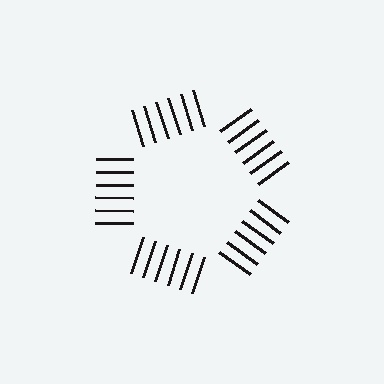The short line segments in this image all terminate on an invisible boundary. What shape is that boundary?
An illusory pentagon — the line segments terminate on its edges but no continuous stroke is drawn.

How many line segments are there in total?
30 — 6 along each of the 5 edges.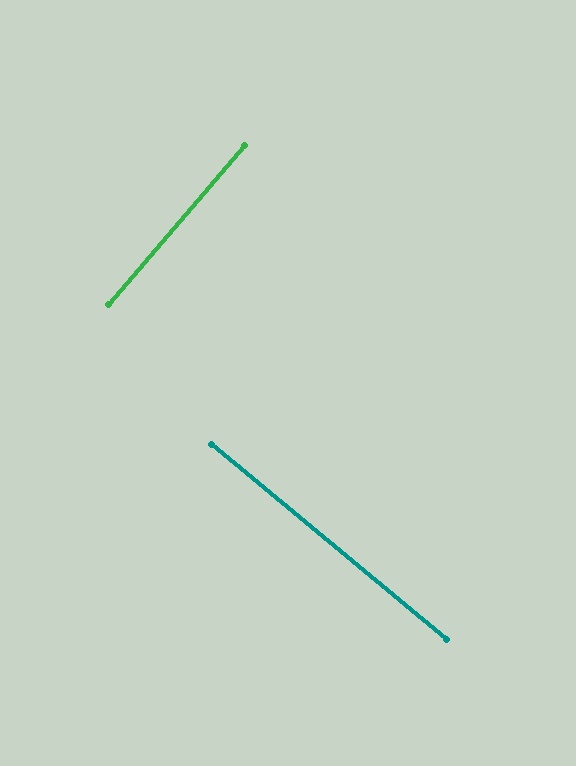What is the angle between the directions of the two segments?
Approximately 89 degrees.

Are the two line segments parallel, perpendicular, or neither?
Perpendicular — they meet at approximately 89°.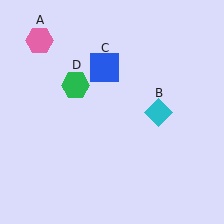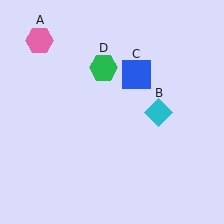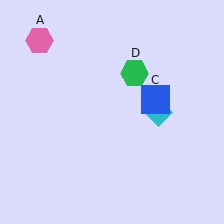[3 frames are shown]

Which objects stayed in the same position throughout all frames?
Pink hexagon (object A) and cyan diamond (object B) remained stationary.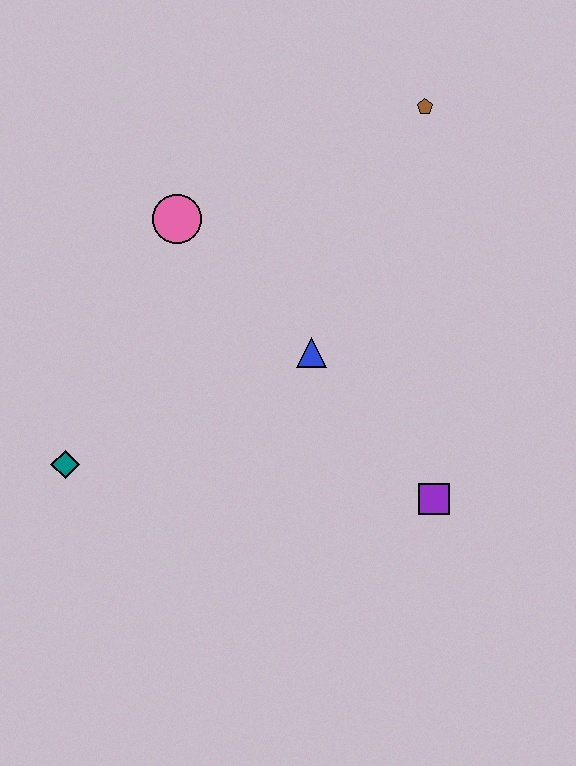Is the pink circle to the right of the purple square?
No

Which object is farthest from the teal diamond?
The brown pentagon is farthest from the teal diamond.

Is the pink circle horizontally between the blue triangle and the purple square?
No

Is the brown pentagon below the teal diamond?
No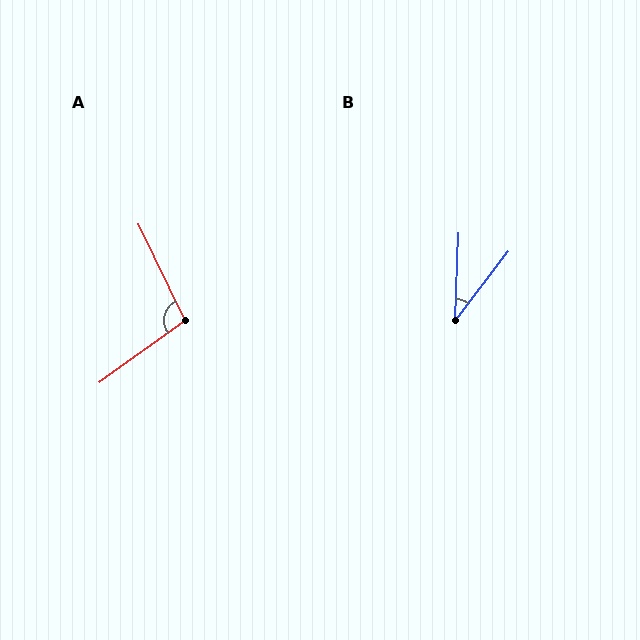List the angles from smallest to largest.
B (35°), A (100°).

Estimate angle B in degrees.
Approximately 35 degrees.